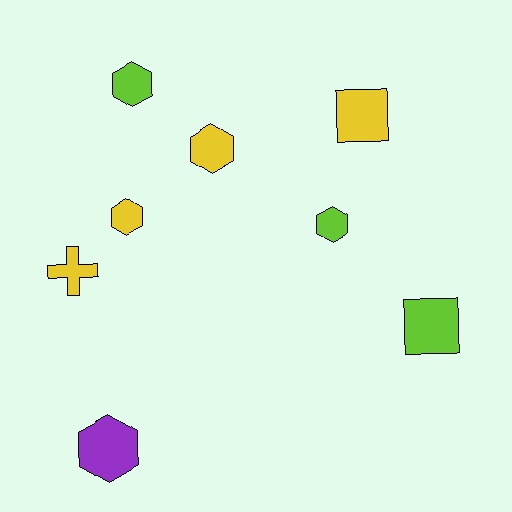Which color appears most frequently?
Yellow, with 4 objects.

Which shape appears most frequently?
Hexagon, with 5 objects.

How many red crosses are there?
There are no red crosses.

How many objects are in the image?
There are 8 objects.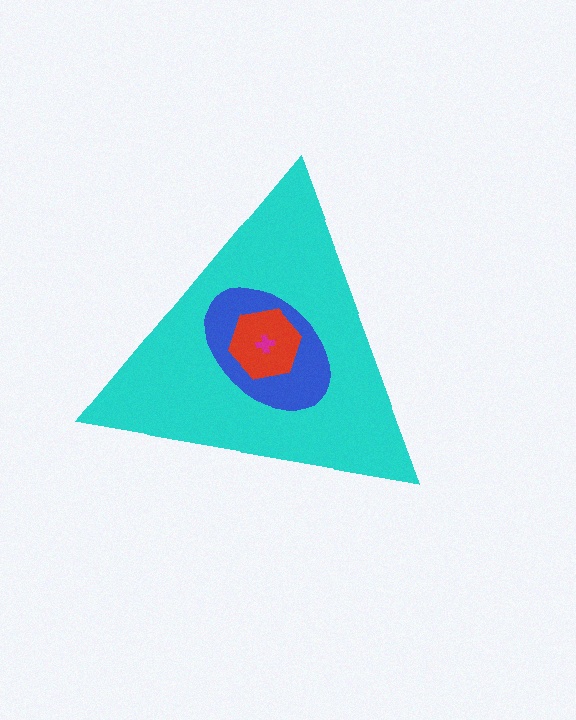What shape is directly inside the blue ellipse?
The red hexagon.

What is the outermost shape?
The cyan triangle.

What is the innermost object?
The magenta cross.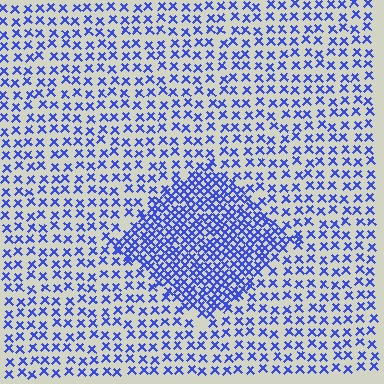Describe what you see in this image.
The image contains small blue elements arranged at two different densities. A diamond-shaped region is visible where the elements are more densely packed than the surrounding area.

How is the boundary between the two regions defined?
The boundary is defined by a change in element density (approximately 2.2x ratio). All elements are the same color, size, and shape.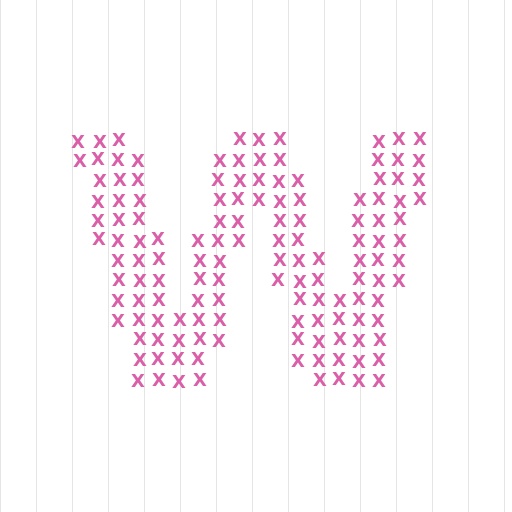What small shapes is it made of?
It is made of small letter X's.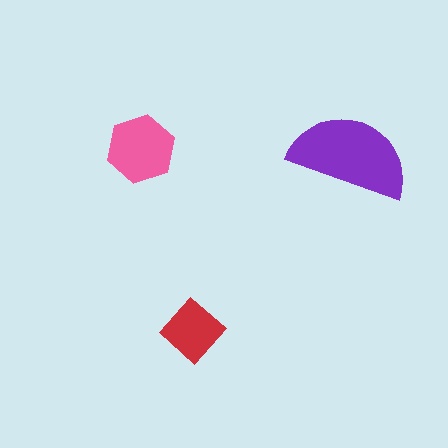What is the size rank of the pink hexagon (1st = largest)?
2nd.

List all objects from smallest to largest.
The red diamond, the pink hexagon, the purple semicircle.